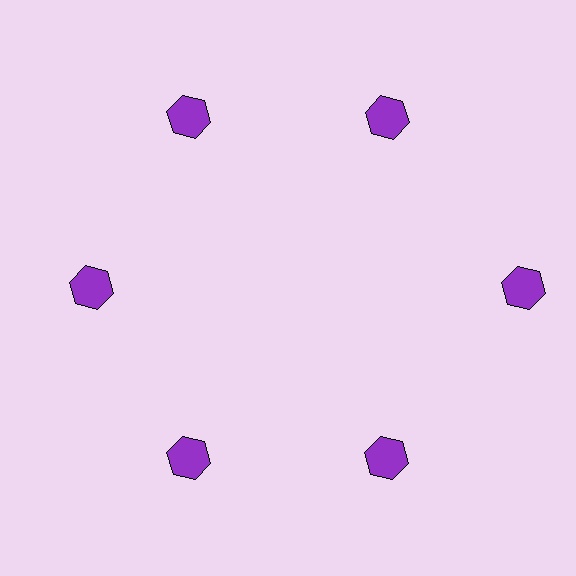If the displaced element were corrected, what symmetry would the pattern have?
It would have 6-fold rotational symmetry — the pattern would map onto itself every 60 degrees.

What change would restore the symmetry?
The symmetry would be restored by moving it inward, back onto the ring so that all 6 hexagons sit at equal angles and equal distance from the center.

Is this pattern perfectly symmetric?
No. The 6 purple hexagons are arranged in a ring, but one element near the 3 o'clock position is pushed outward from the center, breaking the 6-fold rotational symmetry.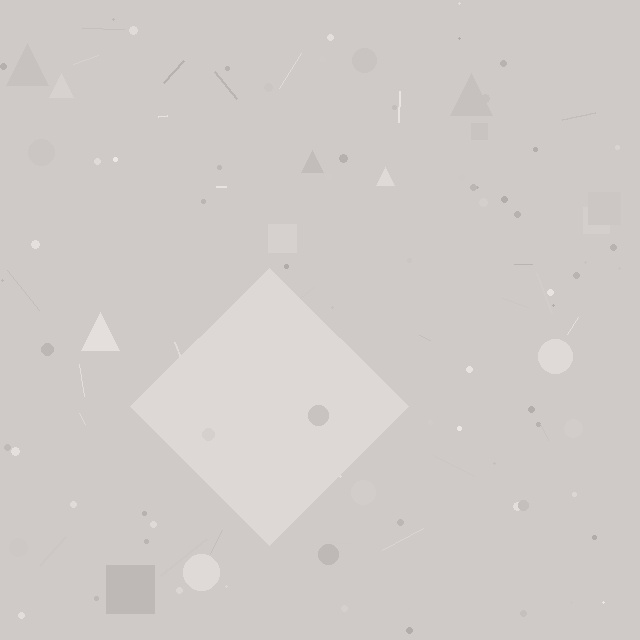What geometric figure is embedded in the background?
A diamond is embedded in the background.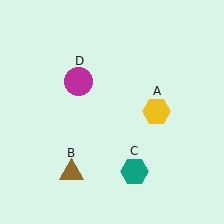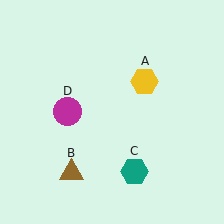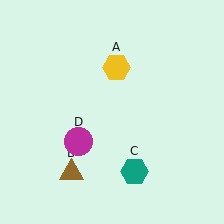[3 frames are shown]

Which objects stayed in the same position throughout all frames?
Brown triangle (object B) and teal hexagon (object C) remained stationary.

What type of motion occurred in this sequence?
The yellow hexagon (object A), magenta circle (object D) rotated counterclockwise around the center of the scene.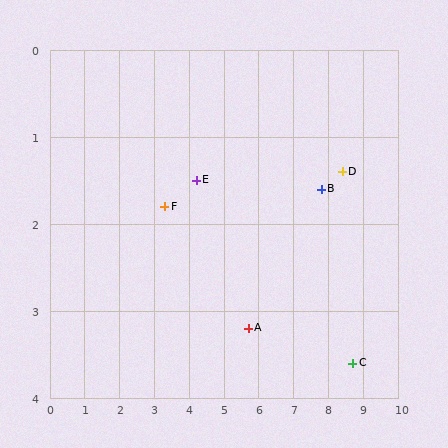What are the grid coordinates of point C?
Point C is at approximately (8.7, 3.6).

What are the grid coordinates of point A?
Point A is at approximately (5.7, 3.2).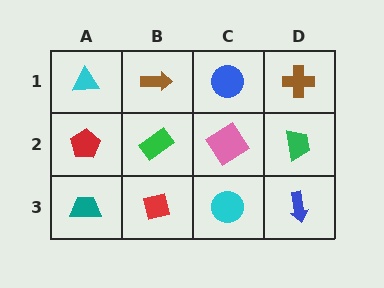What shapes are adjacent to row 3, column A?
A red pentagon (row 2, column A), a red square (row 3, column B).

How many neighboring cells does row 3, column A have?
2.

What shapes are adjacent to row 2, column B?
A brown arrow (row 1, column B), a red square (row 3, column B), a red pentagon (row 2, column A), a pink diamond (row 2, column C).